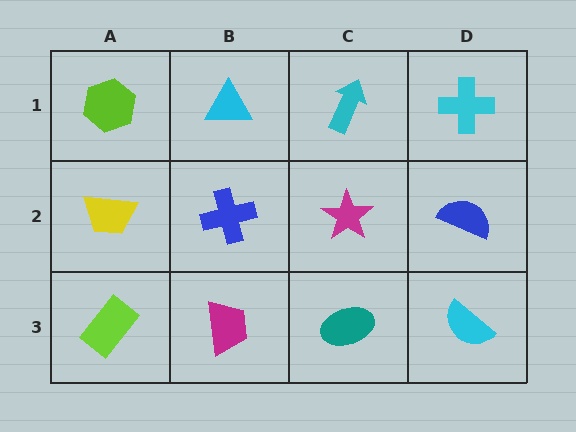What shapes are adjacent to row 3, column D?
A blue semicircle (row 2, column D), a teal ellipse (row 3, column C).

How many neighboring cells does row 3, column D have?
2.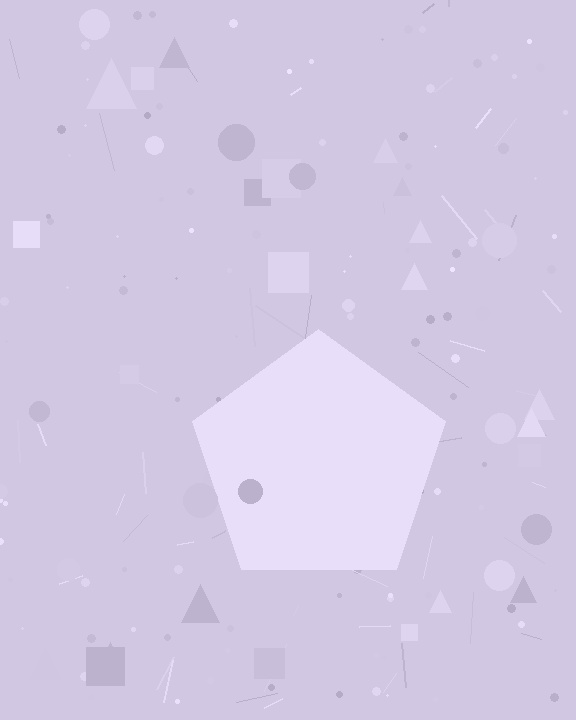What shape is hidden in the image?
A pentagon is hidden in the image.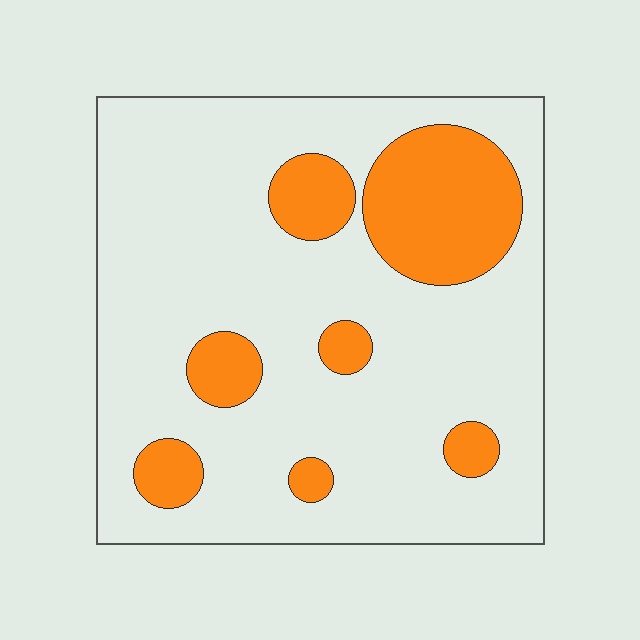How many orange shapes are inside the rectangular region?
7.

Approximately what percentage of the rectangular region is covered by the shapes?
Approximately 20%.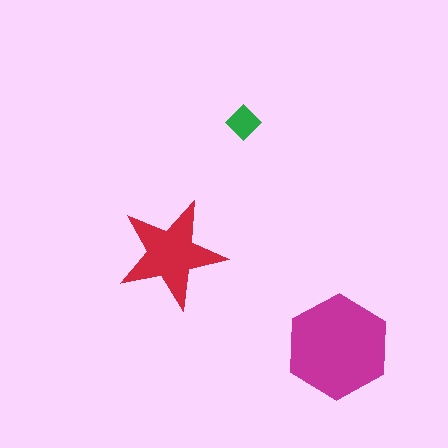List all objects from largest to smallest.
The magenta hexagon, the red star, the green diamond.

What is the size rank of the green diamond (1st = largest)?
3rd.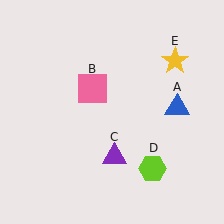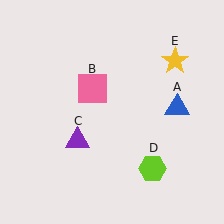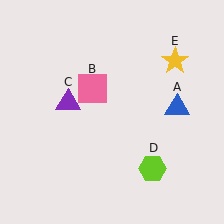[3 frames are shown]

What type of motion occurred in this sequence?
The purple triangle (object C) rotated clockwise around the center of the scene.